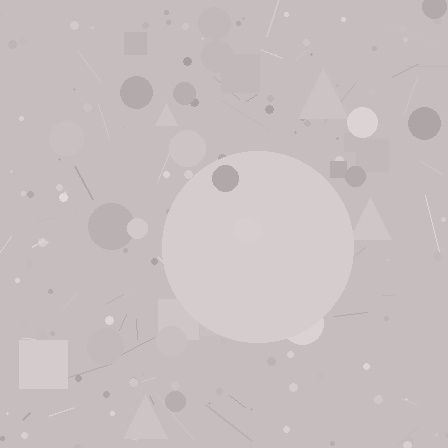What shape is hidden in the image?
A circle is hidden in the image.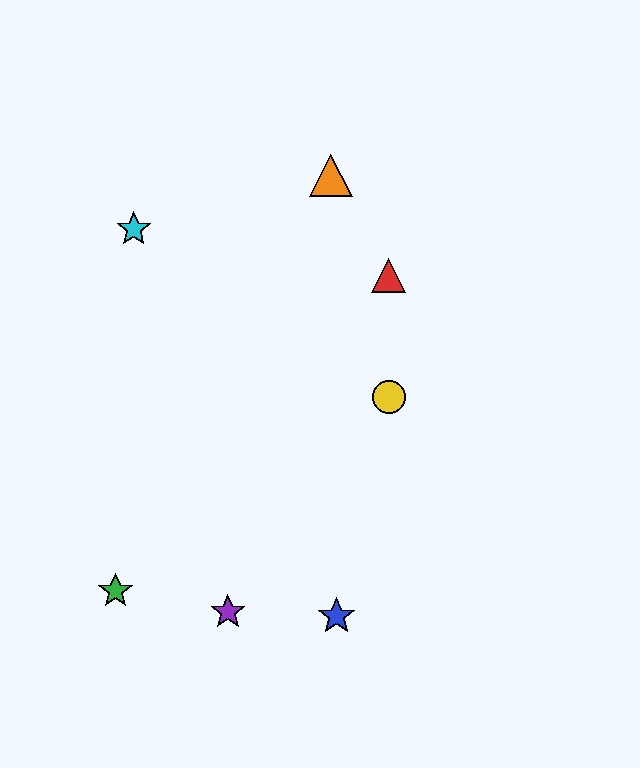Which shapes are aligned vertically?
The red triangle, the yellow circle are aligned vertically.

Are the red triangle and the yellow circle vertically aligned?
Yes, both are at x≈389.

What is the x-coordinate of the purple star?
The purple star is at x≈228.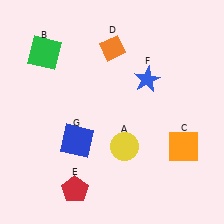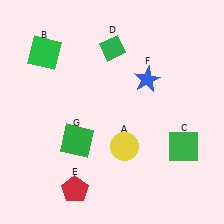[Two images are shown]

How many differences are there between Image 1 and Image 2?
There are 3 differences between the two images.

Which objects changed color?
C changed from orange to green. D changed from orange to green. G changed from blue to green.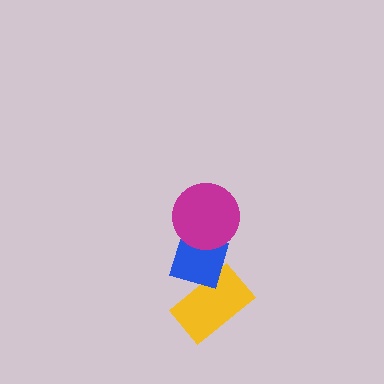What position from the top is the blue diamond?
The blue diamond is 2nd from the top.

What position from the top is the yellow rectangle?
The yellow rectangle is 3rd from the top.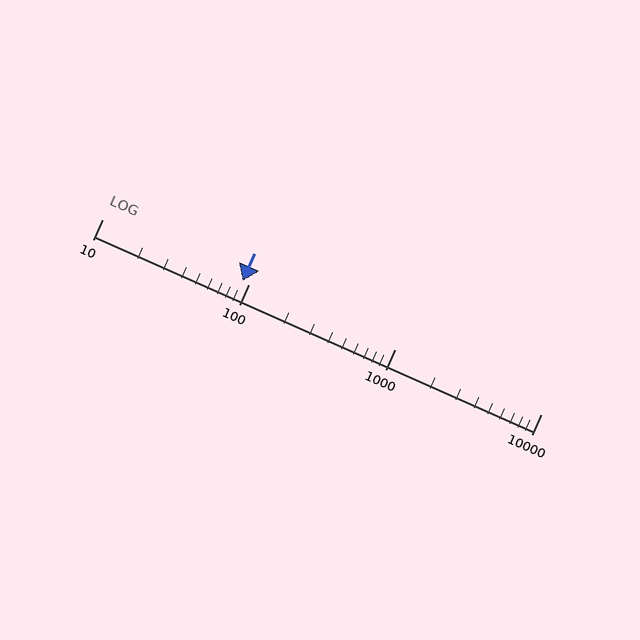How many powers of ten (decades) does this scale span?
The scale spans 3 decades, from 10 to 10000.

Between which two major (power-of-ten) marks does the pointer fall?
The pointer is between 10 and 100.